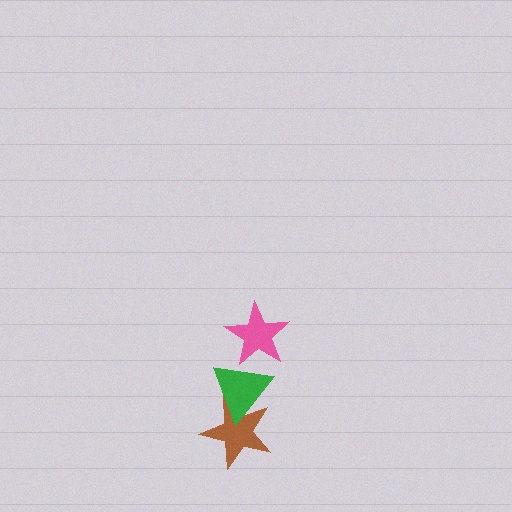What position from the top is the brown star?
The brown star is 3rd from the top.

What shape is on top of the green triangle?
The pink star is on top of the green triangle.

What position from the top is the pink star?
The pink star is 1st from the top.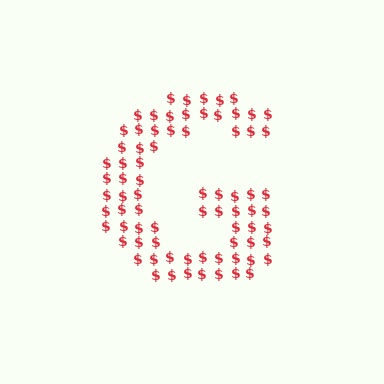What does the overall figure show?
The overall figure shows the letter G.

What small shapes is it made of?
It is made of small dollar signs.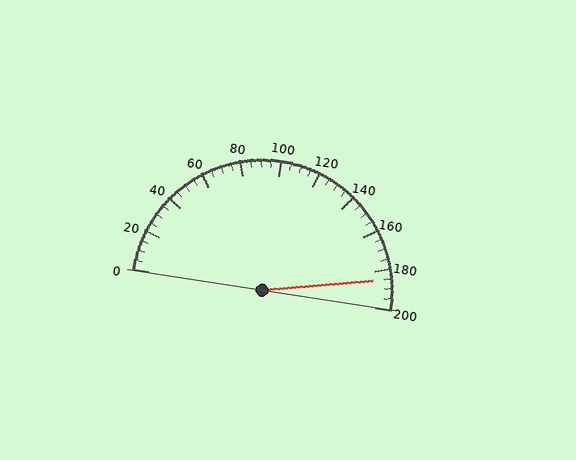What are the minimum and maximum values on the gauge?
The gauge ranges from 0 to 200.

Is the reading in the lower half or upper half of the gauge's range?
The reading is in the upper half of the range (0 to 200).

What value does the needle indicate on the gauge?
The needle indicates approximately 185.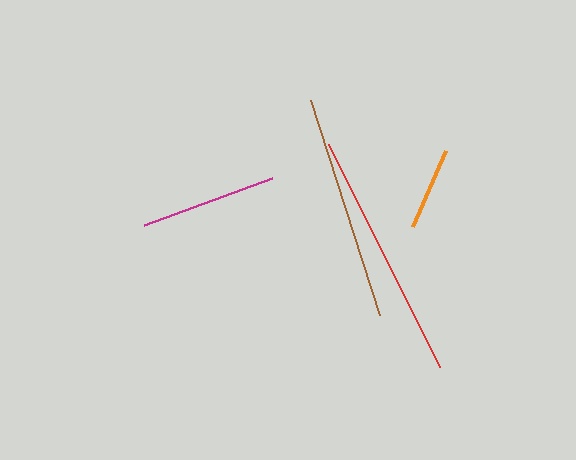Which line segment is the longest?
The red line is the longest at approximately 249 pixels.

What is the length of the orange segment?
The orange segment is approximately 83 pixels long.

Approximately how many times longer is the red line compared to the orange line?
The red line is approximately 3.0 times the length of the orange line.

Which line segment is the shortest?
The orange line is the shortest at approximately 83 pixels.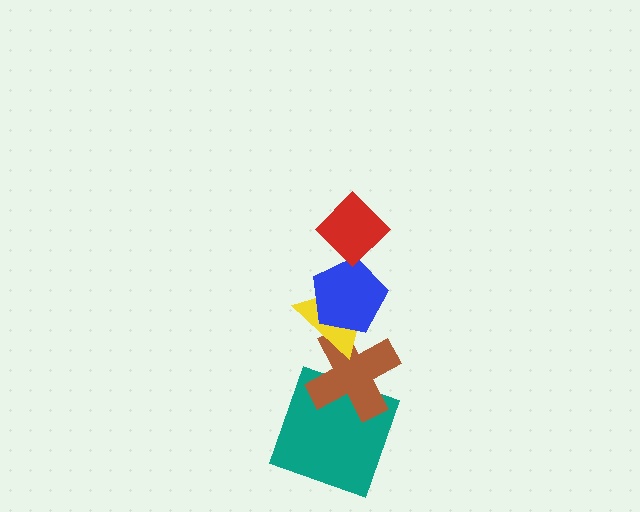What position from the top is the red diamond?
The red diamond is 1st from the top.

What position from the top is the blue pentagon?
The blue pentagon is 2nd from the top.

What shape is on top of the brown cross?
The yellow triangle is on top of the brown cross.